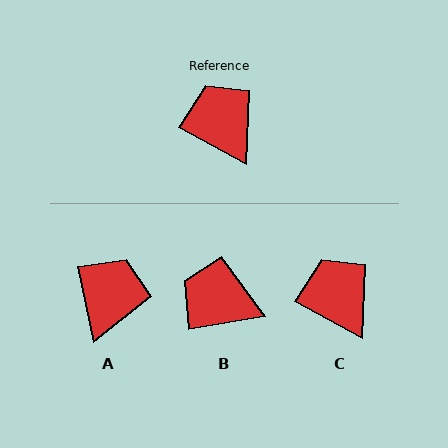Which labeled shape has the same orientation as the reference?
C.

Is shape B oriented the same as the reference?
No, it is off by about 38 degrees.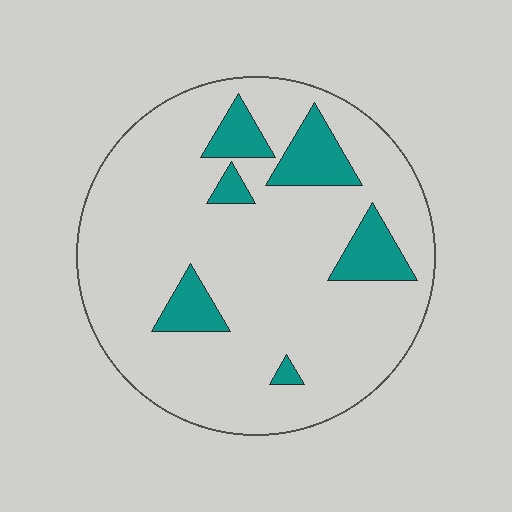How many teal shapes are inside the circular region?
6.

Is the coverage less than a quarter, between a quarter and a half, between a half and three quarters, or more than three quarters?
Less than a quarter.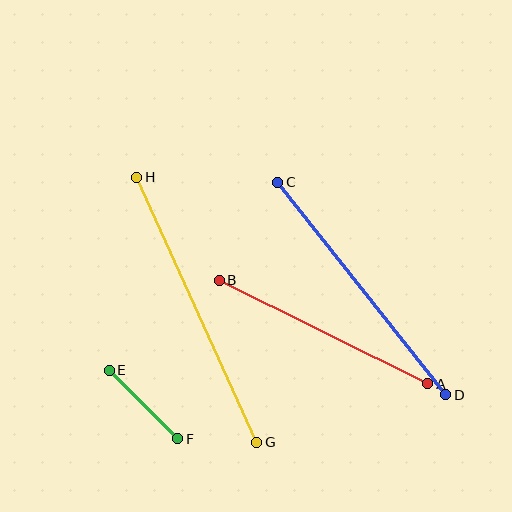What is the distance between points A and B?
The distance is approximately 233 pixels.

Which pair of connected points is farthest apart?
Points G and H are farthest apart.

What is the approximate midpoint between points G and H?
The midpoint is at approximately (197, 310) pixels.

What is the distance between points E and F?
The distance is approximately 97 pixels.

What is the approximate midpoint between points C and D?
The midpoint is at approximately (362, 289) pixels.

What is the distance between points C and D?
The distance is approximately 271 pixels.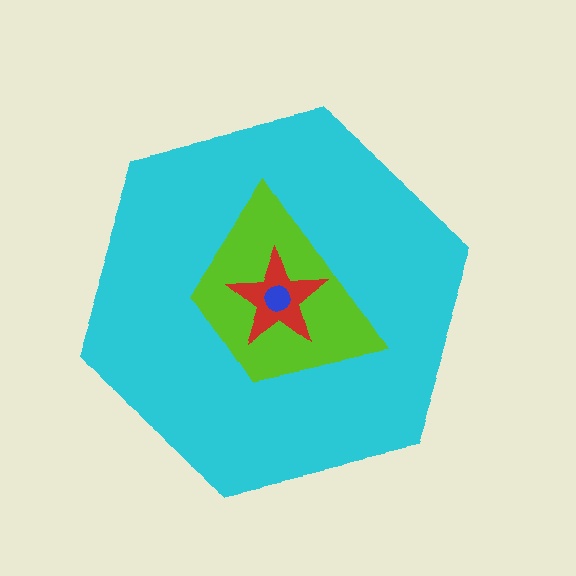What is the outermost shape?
The cyan hexagon.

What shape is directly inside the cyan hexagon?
The lime trapezoid.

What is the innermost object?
The blue circle.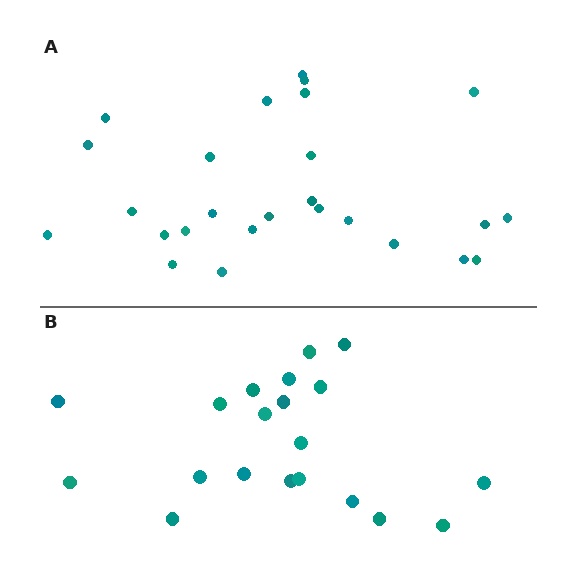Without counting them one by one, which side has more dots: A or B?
Region A (the top region) has more dots.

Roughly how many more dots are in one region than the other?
Region A has about 6 more dots than region B.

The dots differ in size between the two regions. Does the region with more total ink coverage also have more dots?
No. Region B has more total ink coverage because its dots are larger, but region A actually contains more individual dots. Total area can be misleading — the number of items is what matters here.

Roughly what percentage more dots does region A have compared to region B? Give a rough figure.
About 30% more.